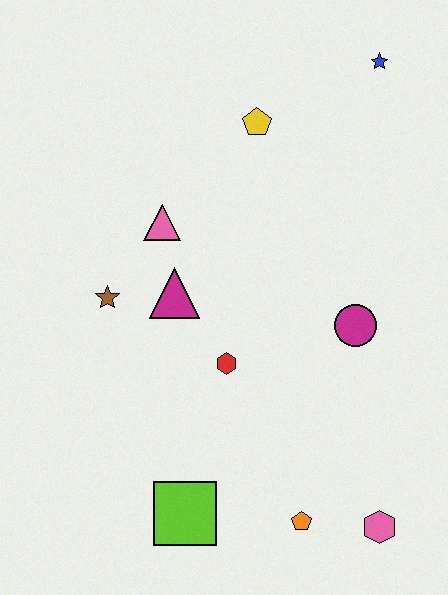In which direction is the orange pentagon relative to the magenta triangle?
The orange pentagon is below the magenta triangle.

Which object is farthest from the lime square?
The blue star is farthest from the lime square.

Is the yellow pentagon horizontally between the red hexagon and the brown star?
No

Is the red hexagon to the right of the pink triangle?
Yes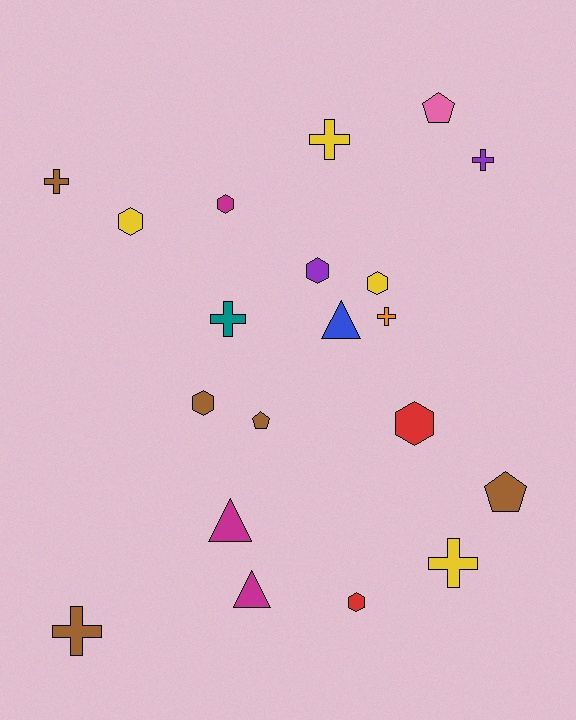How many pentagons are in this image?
There are 3 pentagons.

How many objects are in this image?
There are 20 objects.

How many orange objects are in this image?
There is 1 orange object.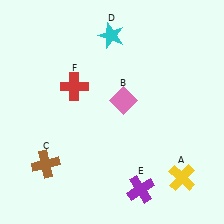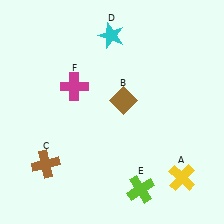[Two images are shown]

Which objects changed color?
B changed from pink to brown. E changed from purple to lime. F changed from red to magenta.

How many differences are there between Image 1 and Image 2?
There are 3 differences between the two images.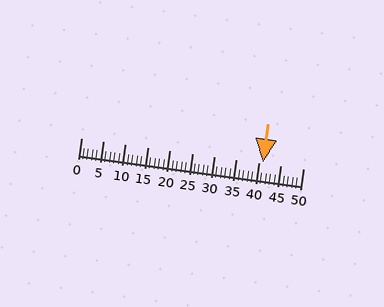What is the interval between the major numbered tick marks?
The major tick marks are spaced 5 units apart.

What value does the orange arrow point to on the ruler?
The orange arrow points to approximately 41.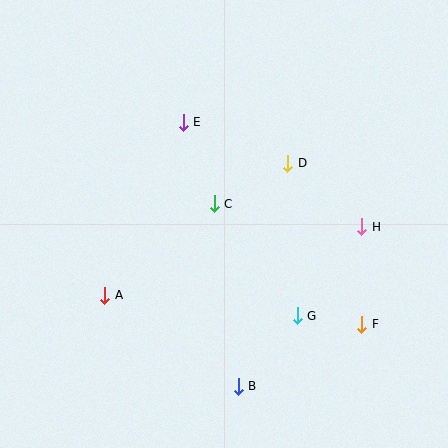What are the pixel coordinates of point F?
Point F is at (362, 324).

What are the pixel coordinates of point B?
Point B is at (238, 386).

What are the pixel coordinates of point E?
Point E is at (183, 122).